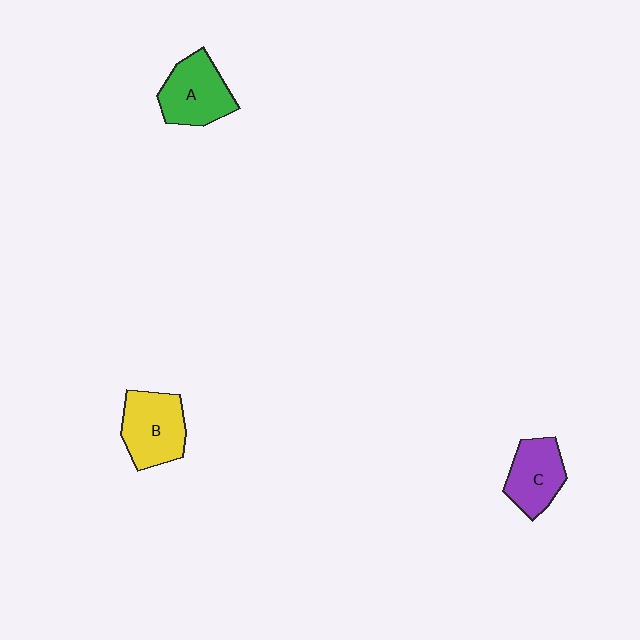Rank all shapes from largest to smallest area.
From largest to smallest: B (yellow), A (green), C (purple).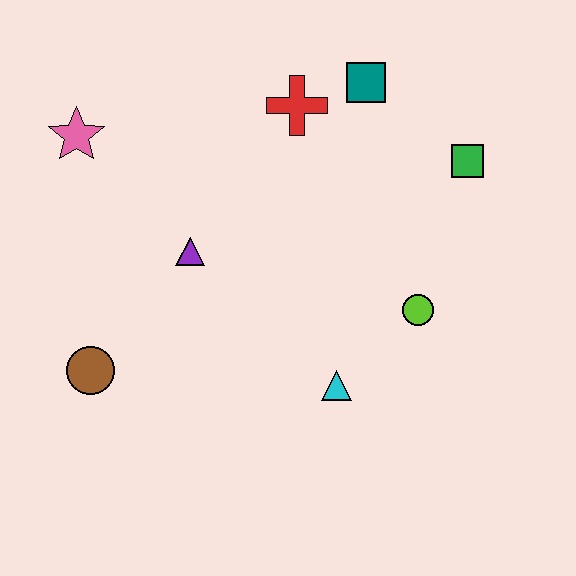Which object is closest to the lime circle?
The cyan triangle is closest to the lime circle.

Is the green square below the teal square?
Yes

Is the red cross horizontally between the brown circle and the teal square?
Yes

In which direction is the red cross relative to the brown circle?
The red cross is above the brown circle.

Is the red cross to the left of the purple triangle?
No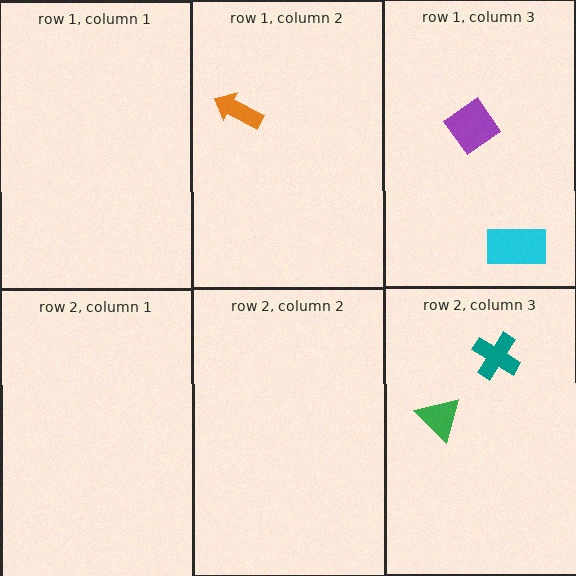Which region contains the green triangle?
The row 2, column 3 region.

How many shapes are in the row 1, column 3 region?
2.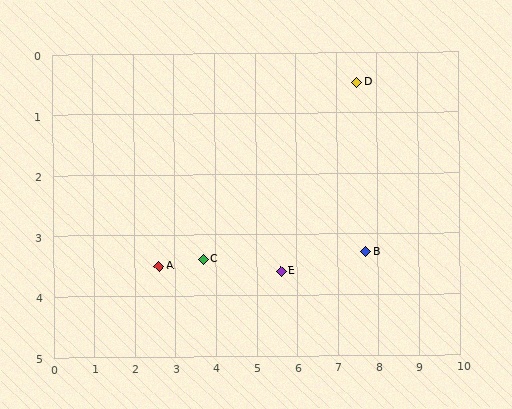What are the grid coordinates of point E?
Point E is at approximately (5.6, 3.6).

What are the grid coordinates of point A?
Point A is at approximately (2.6, 3.5).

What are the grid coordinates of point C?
Point C is at approximately (3.7, 3.4).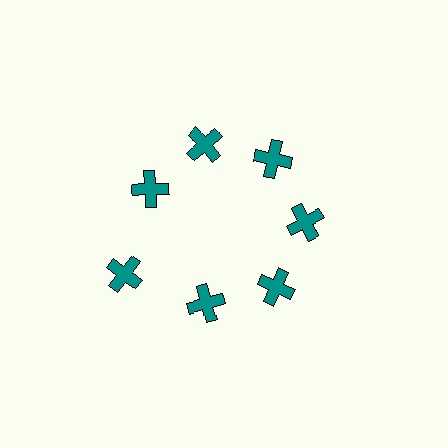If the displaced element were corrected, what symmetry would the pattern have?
It would have 7-fold rotational symmetry — the pattern would map onto itself every 51 degrees.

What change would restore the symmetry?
The symmetry would be restored by moving it inward, back onto the ring so that all 7 crosses sit at equal angles and equal distance from the center.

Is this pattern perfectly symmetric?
No. The 7 teal crosses are arranged in a ring, but one element near the 8 o'clock position is pushed outward from the center, breaking the 7-fold rotational symmetry.